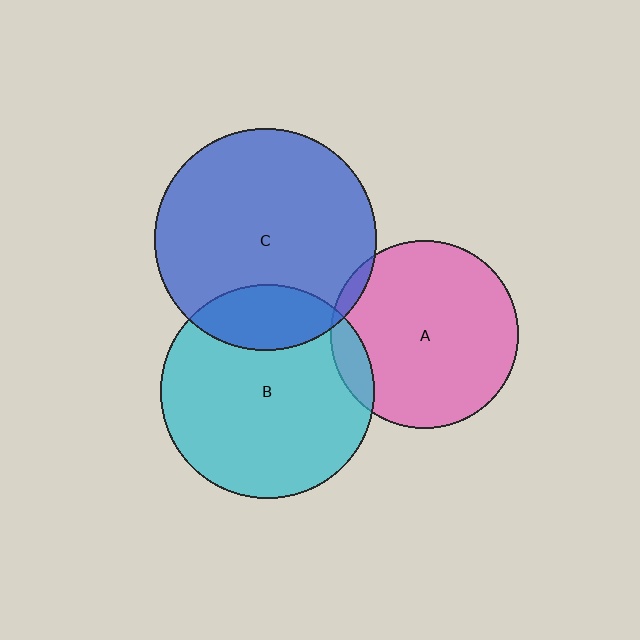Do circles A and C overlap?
Yes.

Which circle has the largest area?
Circle C (blue).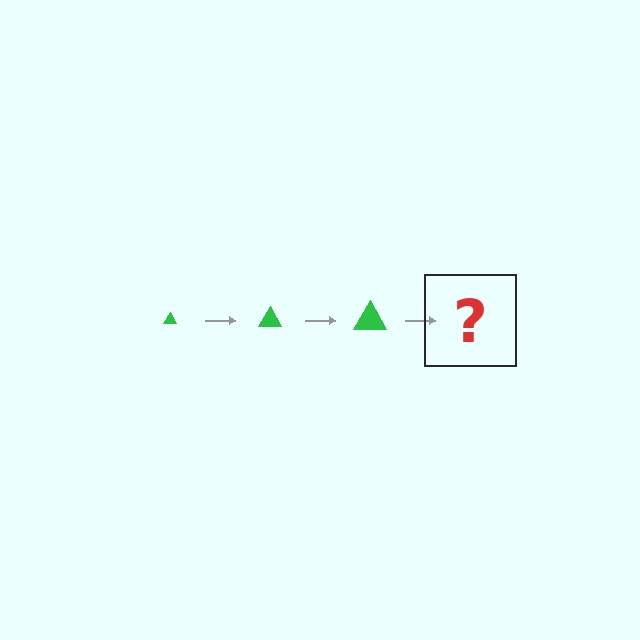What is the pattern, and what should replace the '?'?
The pattern is that the triangle gets progressively larger each step. The '?' should be a green triangle, larger than the previous one.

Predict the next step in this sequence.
The next step is a green triangle, larger than the previous one.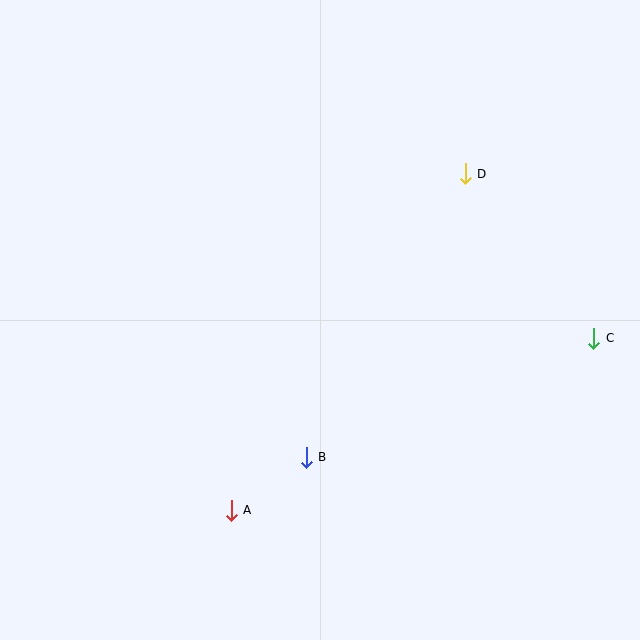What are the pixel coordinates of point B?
Point B is at (306, 457).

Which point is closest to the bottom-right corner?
Point C is closest to the bottom-right corner.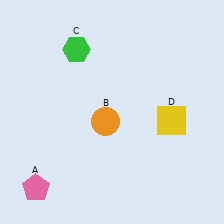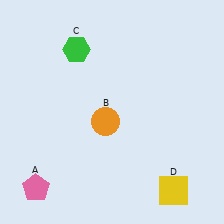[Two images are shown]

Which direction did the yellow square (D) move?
The yellow square (D) moved down.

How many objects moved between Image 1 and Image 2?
1 object moved between the two images.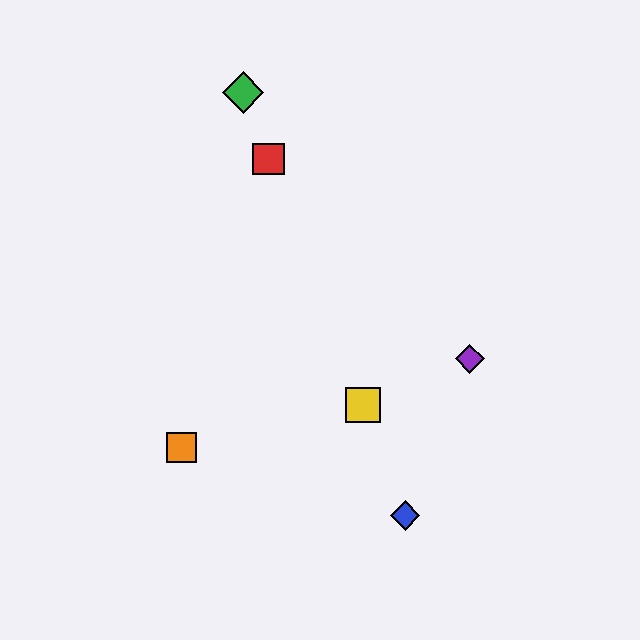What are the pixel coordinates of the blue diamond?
The blue diamond is at (405, 515).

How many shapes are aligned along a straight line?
4 shapes (the red square, the blue diamond, the green diamond, the yellow square) are aligned along a straight line.